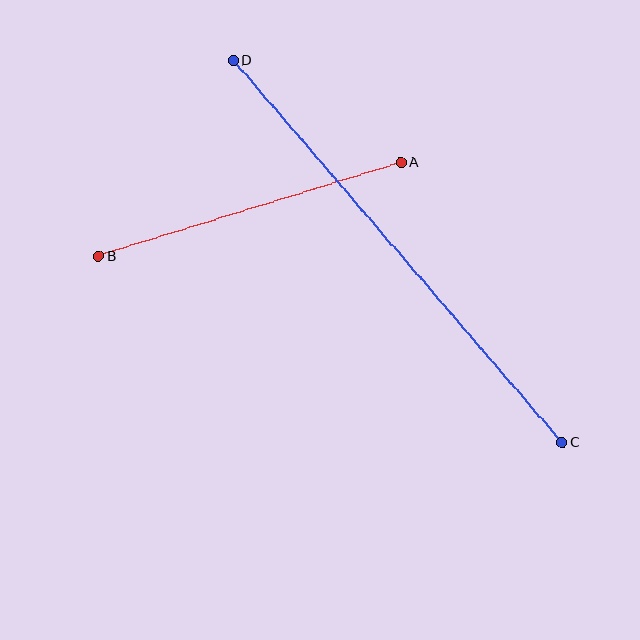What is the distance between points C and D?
The distance is approximately 504 pixels.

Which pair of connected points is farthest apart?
Points C and D are farthest apart.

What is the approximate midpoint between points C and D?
The midpoint is at approximately (397, 251) pixels.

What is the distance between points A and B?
The distance is approximately 317 pixels.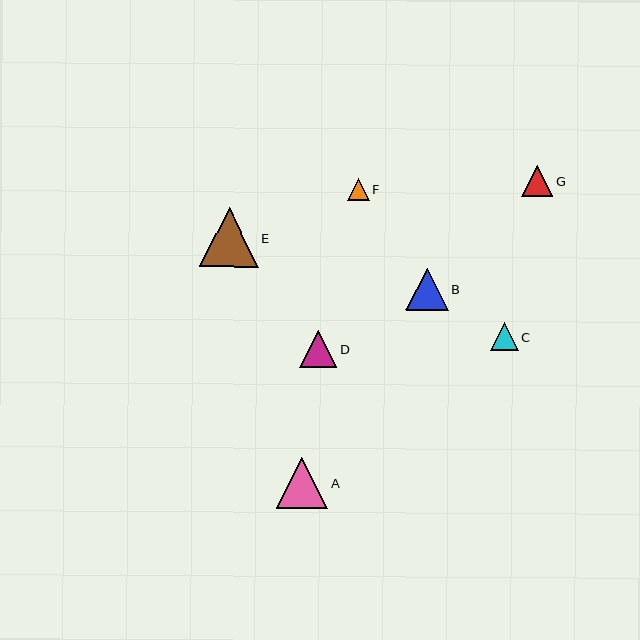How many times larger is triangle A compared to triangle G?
Triangle A is approximately 1.6 times the size of triangle G.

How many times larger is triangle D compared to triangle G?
Triangle D is approximately 1.2 times the size of triangle G.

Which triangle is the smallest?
Triangle F is the smallest with a size of approximately 21 pixels.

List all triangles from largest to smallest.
From largest to smallest: E, A, B, D, G, C, F.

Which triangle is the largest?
Triangle E is the largest with a size of approximately 59 pixels.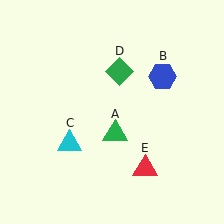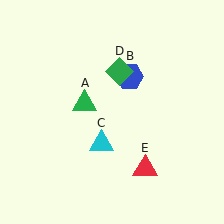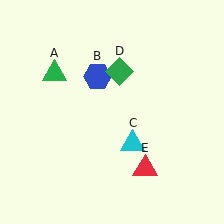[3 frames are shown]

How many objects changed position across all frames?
3 objects changed position: green triangle (object A), blue hexagon (object B), cyan triangle (object C).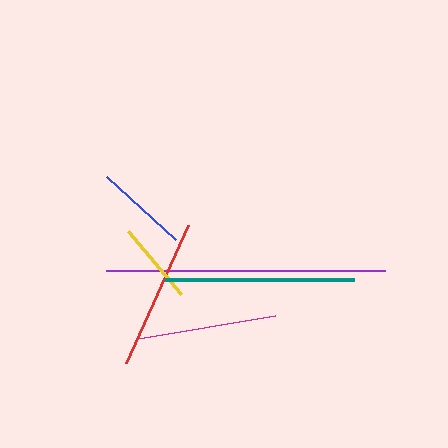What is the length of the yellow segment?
The yellow segment is approximately 82 pixels long.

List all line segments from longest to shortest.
From longest to shortest: purple, teal, red, magenta, blue, yellow.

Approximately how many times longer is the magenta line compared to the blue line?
The magenta line is approximately 1.5 times the length of the blue line.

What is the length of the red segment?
The red segment is approximately 151 pixels long.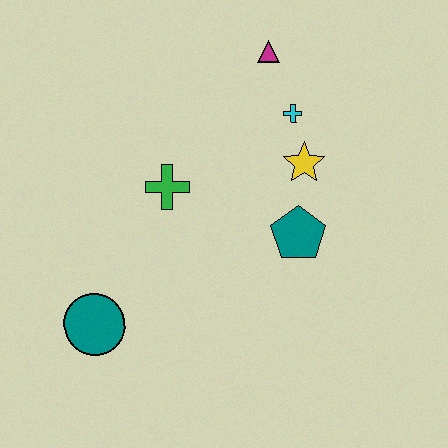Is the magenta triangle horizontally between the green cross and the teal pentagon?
Yes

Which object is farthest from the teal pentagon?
The teal circle is farthest from the teal pentagon.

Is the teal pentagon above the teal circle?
Yes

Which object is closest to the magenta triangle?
The cyan cross is closest to the magenta triangle.